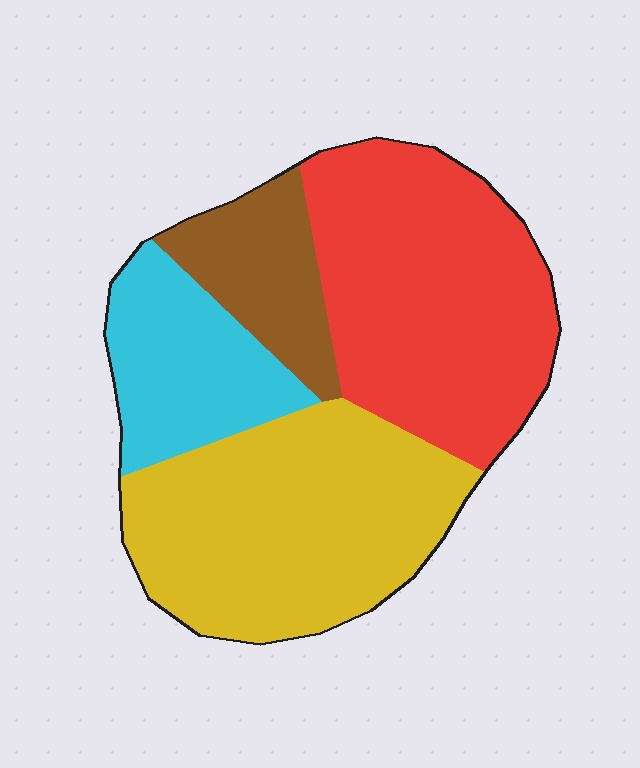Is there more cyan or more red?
Red.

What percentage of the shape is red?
Red takes up about three eighths (3/8) of the shape.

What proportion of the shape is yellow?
Yellow covers about 35% of the shape.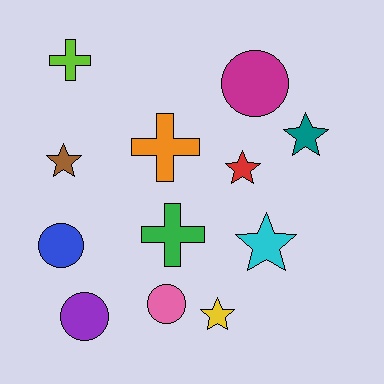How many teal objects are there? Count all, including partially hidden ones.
There is 1 teal object.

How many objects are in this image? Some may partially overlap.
There are 12 objects.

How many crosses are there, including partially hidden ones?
There are 3 crosses.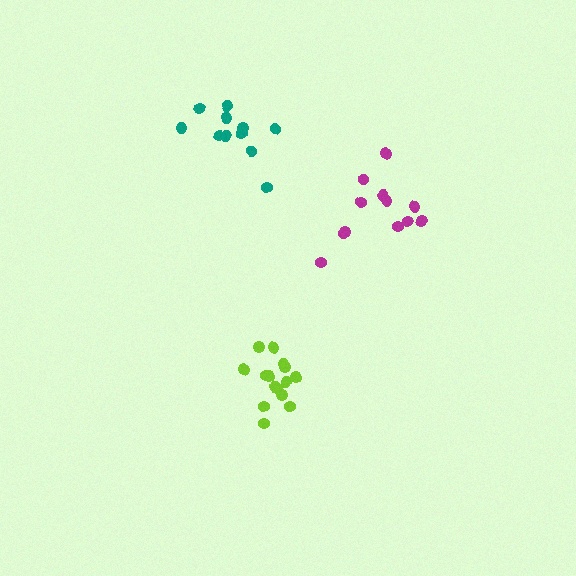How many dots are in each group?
Group 1: 12 dots, Group 2: 11 dots, Group 3: 15 dots (38 total).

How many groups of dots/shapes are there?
There are 3 groups.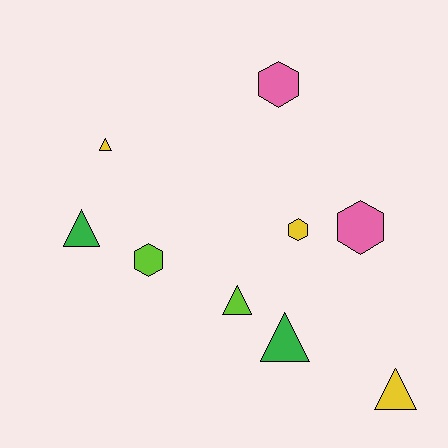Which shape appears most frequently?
Triangle, with 5 objects.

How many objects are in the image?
There are 9 objects.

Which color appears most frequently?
Yellow, with 3 objects.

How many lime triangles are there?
There is 1 lime triangle.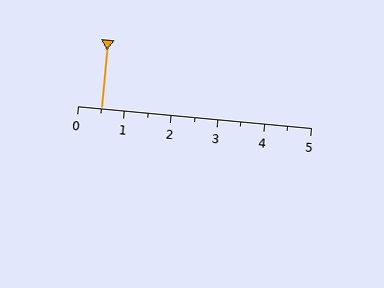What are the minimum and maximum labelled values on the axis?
The axis runs from 0 to 5.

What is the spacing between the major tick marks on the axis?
The major ticks are spaced 1 apart.